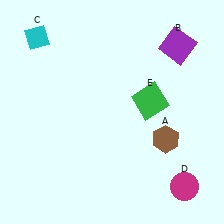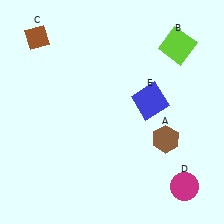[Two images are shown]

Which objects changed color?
B changed from purple to lime. C changed from cyan to brown. E changed from green to blue.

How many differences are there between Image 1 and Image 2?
There are 3 differences between the two images.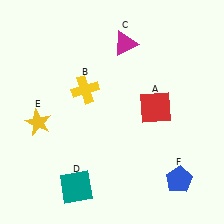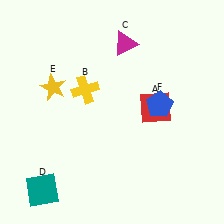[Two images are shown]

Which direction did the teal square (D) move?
The teal square (D) moved left.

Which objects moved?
The objects that moved are: the teal square (D), the yellow star (E), the blue pentagon (F).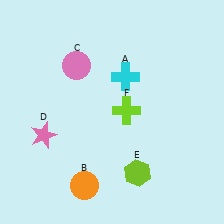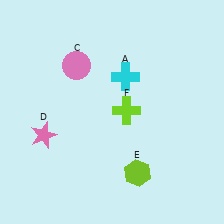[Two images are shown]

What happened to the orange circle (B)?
The orange circle (B) was removed in Image 2. It was in the bottom-left area of Image 1.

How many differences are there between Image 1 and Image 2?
There is 1 difference between the two images.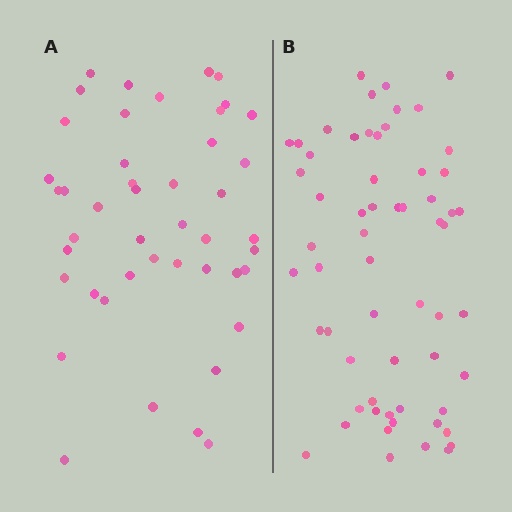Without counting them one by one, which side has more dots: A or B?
Region B (the right region) has more dots.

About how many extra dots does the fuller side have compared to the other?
Region B has approximately 15 more dots than region A.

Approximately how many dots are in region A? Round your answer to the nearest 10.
About 40 dots. (The exact count is 45, which rounds to 40.)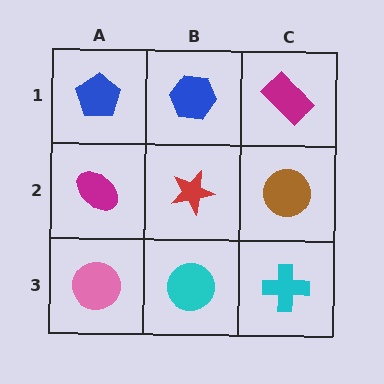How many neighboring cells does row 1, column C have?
2.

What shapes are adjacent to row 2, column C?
A magenta rectangle (row 1, column C), a cyan cross (row 3, column C), a red star (row 2, column B).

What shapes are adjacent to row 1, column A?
A magenta ellipse (row 2, column A), a blue hexagon (row 1, column B).